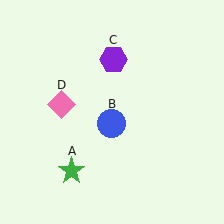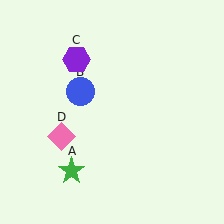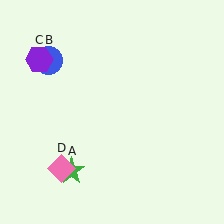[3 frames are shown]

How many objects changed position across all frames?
3 objects changed position: blue circle (object B), purple hexagon (object C), pink diamond (object D).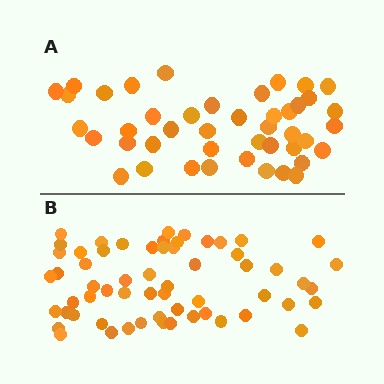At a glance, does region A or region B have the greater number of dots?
Region B (the bottom region) has more dots.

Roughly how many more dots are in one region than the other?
Region B has approximately 15 more dots than region A.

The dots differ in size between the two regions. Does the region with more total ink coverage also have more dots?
No. Region A has more total ink coverage because its dots are larger, but region B actually contains more individual dots. Total area can be misleading — the number of items is what matters here.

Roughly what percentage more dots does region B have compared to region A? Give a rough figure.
About 35% more.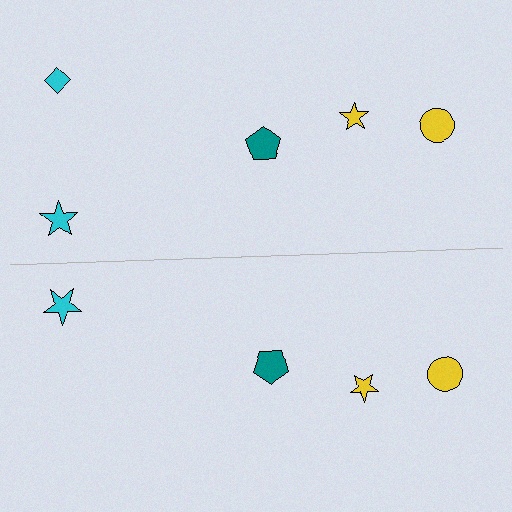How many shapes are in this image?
There are 9 shapes in this image.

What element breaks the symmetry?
A cyan diamond is missing from the bottom side.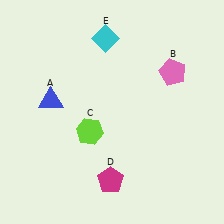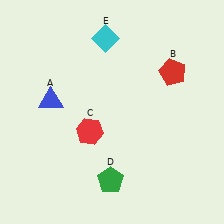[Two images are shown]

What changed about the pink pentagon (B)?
In Image 1, B is pink. In Image 2, it changed to red.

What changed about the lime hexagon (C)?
In Image 1, C is lime. In Image 2, it changed to red.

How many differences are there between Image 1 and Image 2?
There are 3 differences between the two images.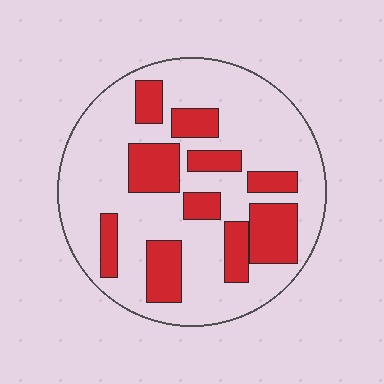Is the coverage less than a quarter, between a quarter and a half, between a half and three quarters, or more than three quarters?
Between a quarter and a half.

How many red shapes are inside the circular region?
10.